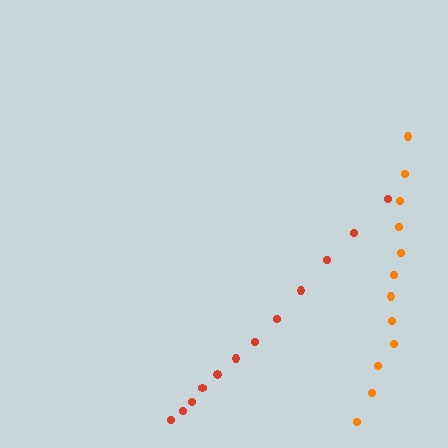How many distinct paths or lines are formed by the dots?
There are 2 distinct paths.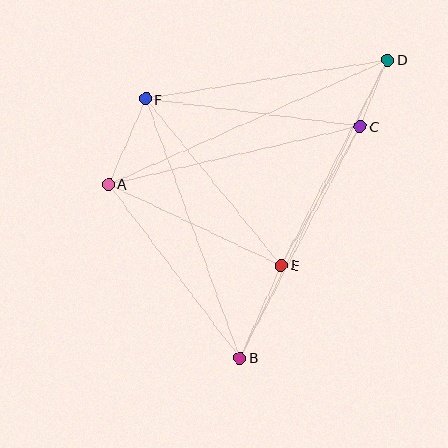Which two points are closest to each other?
Points C and D are closest to each other.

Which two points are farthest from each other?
Points B and D are farthest from each other.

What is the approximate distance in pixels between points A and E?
The distance between A and E is approximately 191 pixels.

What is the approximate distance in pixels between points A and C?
The distance between A and C is approximately 258 pixels.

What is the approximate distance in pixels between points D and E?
The distance between D and E is approximately 232 pixels.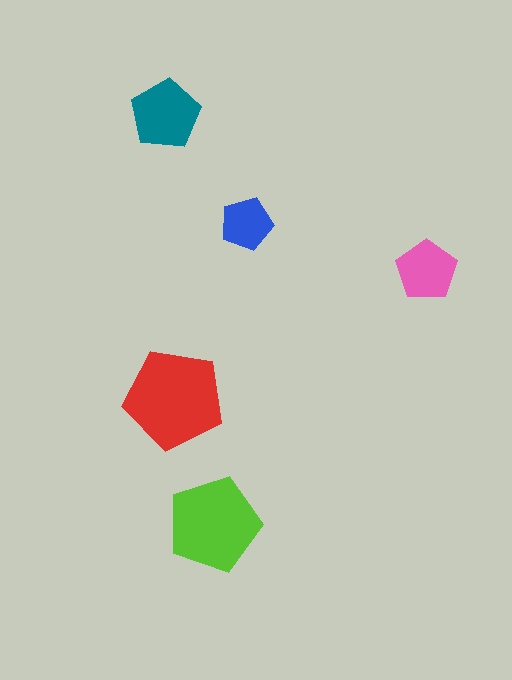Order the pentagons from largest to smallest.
the red one, the lime one, the teal one, the pink one, the blue one.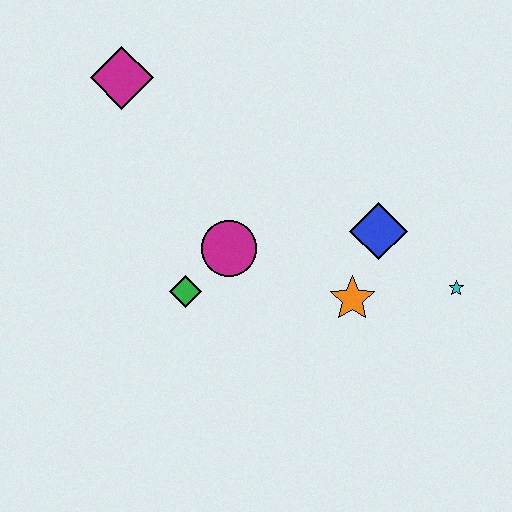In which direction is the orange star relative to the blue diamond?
The orange star is below the blue diamond.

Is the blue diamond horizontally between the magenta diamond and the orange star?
No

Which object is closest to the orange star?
The blue diamond is closest to the orange star.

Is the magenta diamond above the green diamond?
Yes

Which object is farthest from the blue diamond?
The magenta diamond is farthest from the blue diamond.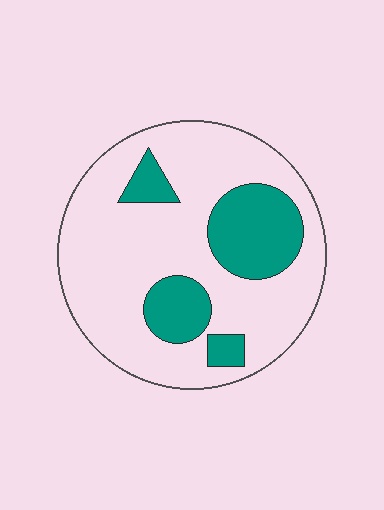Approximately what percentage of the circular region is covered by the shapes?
Approximately 25%.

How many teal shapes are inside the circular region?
4.